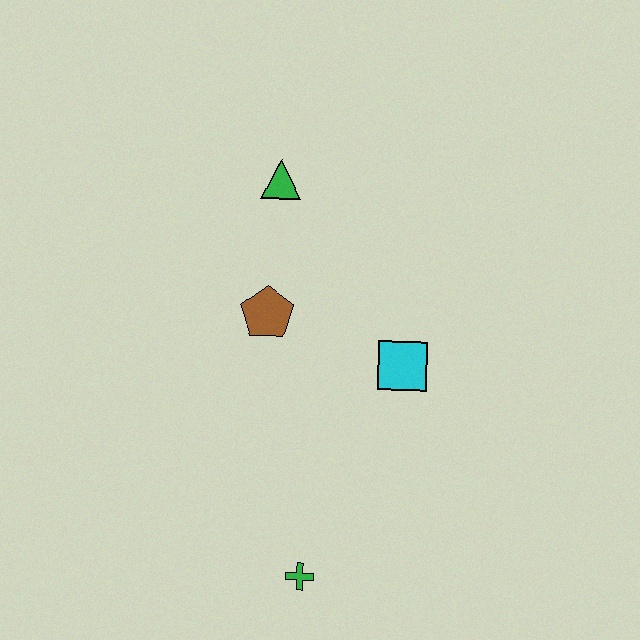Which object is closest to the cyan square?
The brown pentagon is closest to the cyan square.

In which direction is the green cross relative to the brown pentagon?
The green cross is below the brown pentagon.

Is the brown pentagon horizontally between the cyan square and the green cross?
No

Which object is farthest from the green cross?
The green triangle is farthest from the green cross.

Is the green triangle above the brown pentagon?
Yes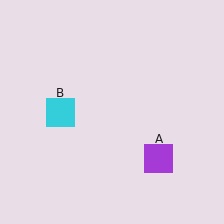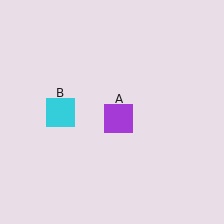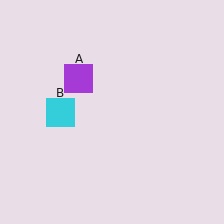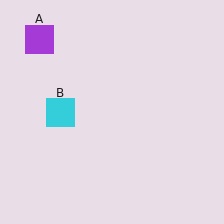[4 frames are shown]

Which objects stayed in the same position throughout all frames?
Cyan square (object B) remained stationary.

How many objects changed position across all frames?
1 object changed position: purple square (object A).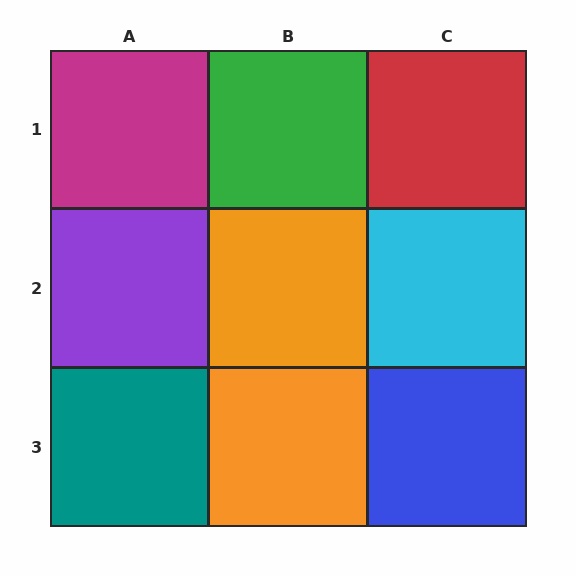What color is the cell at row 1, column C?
Red.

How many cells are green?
1 cell is green.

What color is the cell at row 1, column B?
Green.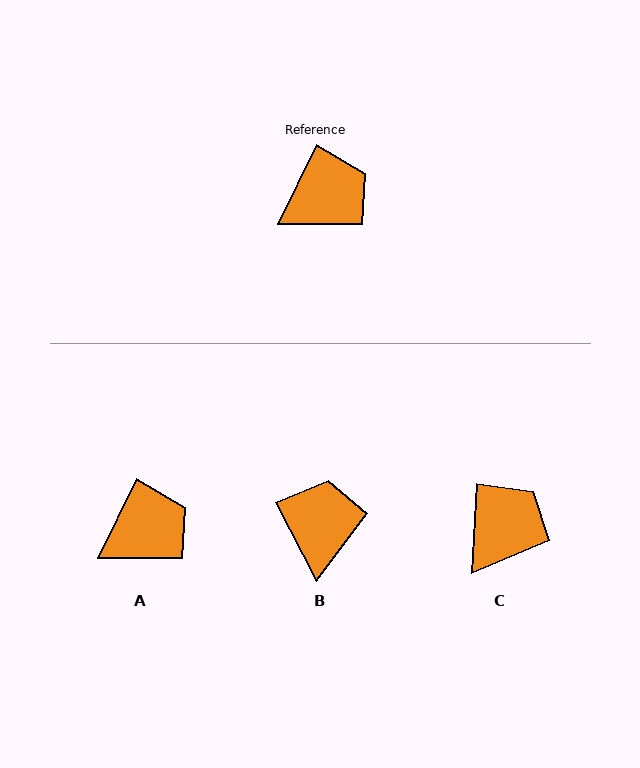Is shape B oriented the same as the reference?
No, it is off by about 54 degrees.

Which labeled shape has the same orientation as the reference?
A.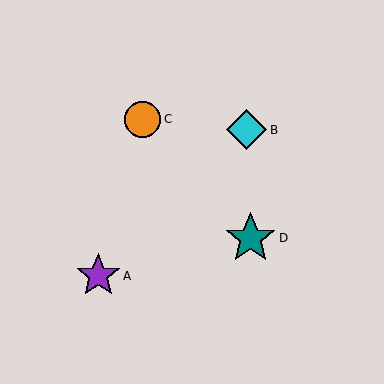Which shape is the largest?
The teal star (labeled D) is the largest.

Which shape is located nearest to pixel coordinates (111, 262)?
The purple star (labeled A) at (98, 276) is nearest to that location.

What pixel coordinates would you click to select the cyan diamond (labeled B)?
Click at (247, 130) to select the cyan diamond B.